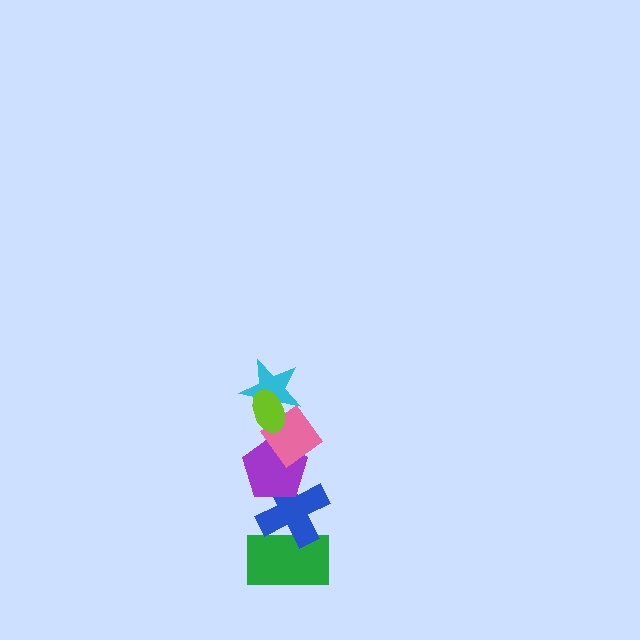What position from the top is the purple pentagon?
The purple pentagon is 4th from the top.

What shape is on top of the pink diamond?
The cyan star is on top of the pink diamond.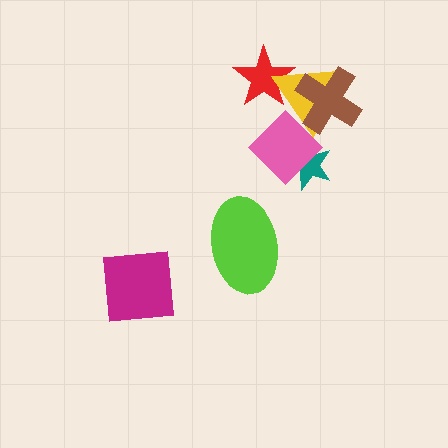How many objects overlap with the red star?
1 object overlaps with the red star.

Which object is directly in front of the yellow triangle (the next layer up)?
The brown cross is directly in front of the yellow triangle.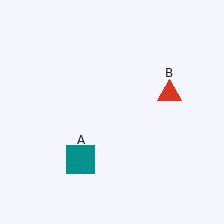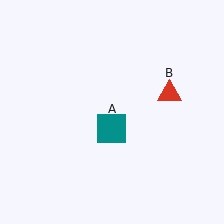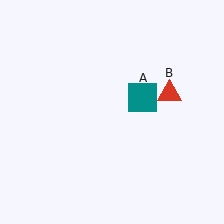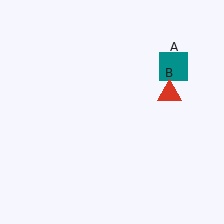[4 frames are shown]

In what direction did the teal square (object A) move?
The teal square (object A) moved up and to the right.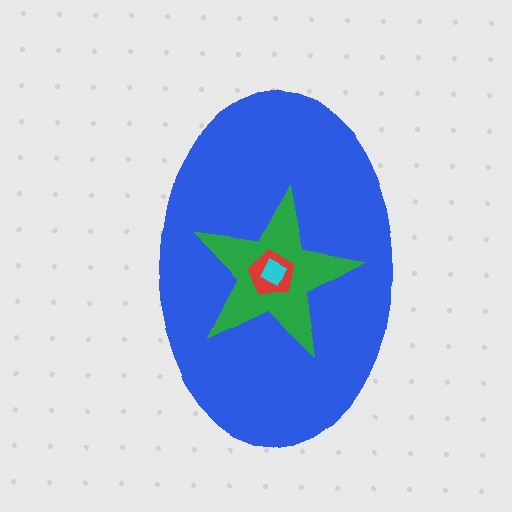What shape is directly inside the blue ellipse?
The green star.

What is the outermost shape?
The blue ellipse.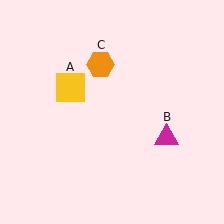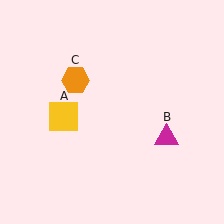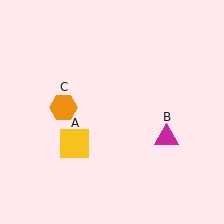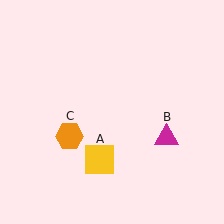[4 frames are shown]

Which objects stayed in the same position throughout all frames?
Magenta triangle (object B) remained stationary.